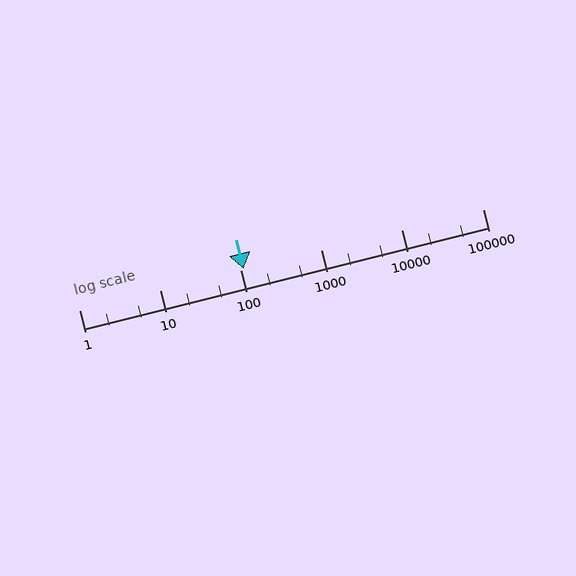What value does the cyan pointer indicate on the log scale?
The pointer indicates approximately 110.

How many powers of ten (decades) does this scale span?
The scale spans 5 decades, from 1 to 100000.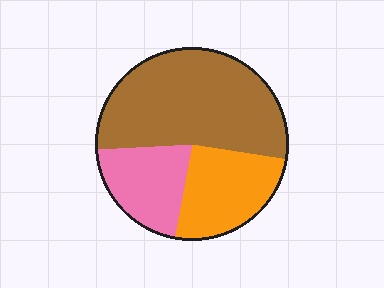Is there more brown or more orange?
Brown.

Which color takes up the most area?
Brown, at roughly 55%.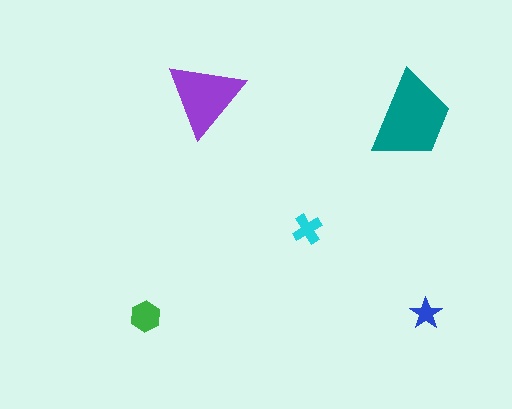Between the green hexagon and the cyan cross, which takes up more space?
The green hexagon.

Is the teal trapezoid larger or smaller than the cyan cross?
Larger.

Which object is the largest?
The teal trapezoid.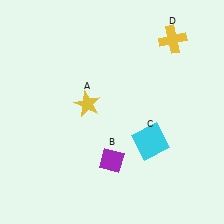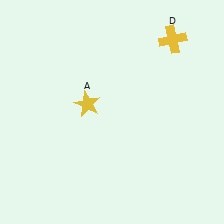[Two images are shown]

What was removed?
The purple diamond (B), the cyan square (C) were removed in Image 2.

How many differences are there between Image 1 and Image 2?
There are 2 differences between the two images.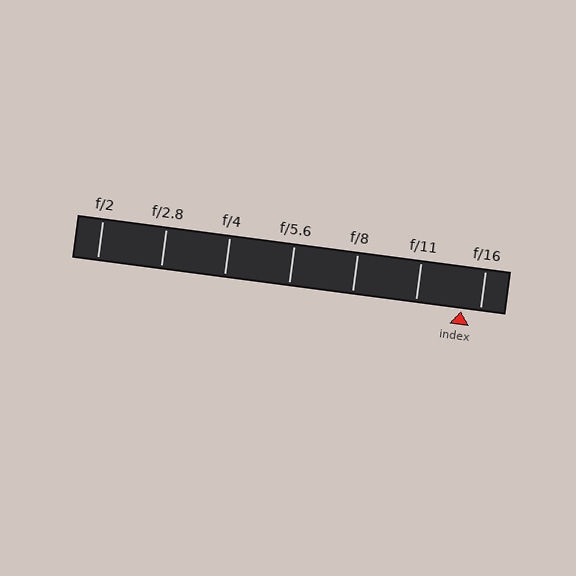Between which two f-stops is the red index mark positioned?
The index mark is between f/11 and f/16.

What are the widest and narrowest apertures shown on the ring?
The widest aperture shown is f/2 and the narrowest is f/16.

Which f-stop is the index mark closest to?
The index mark is closest to f/16.